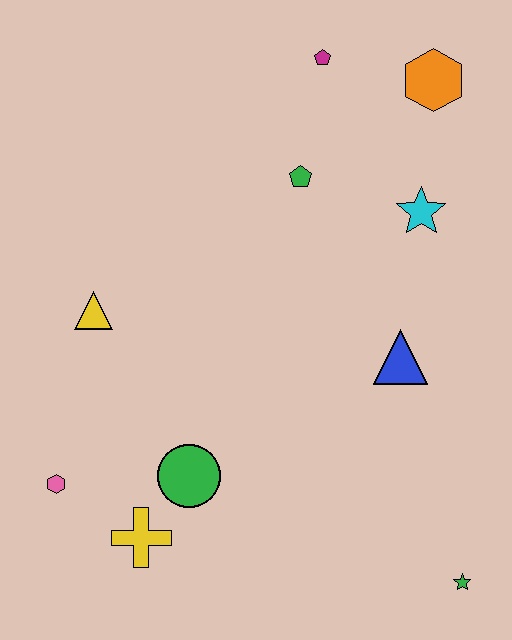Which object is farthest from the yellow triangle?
The green star is farthest from the yellow triangle.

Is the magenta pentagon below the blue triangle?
No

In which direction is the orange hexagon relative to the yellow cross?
The orange hexagon is above the yellow cross.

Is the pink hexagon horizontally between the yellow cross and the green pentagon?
No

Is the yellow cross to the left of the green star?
Yes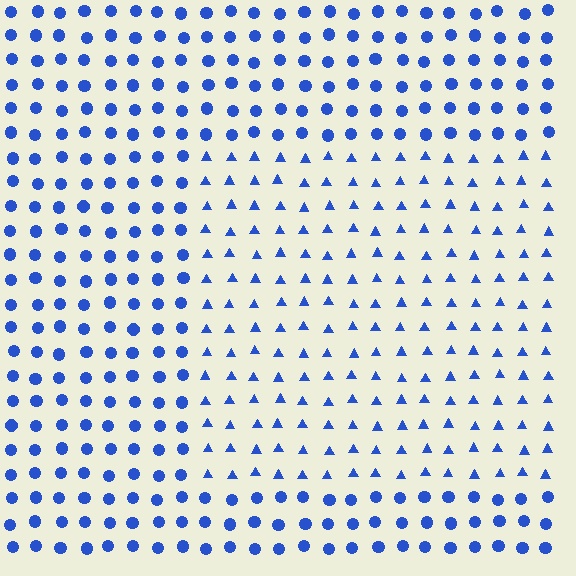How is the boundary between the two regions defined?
The boundary is defined by a change in element shape: triangles inside vs. circles outside. All elements share the same color and spacing.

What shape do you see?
I see a rectangle.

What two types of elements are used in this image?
The image uses triangles inside the rectangle region and circles outside it.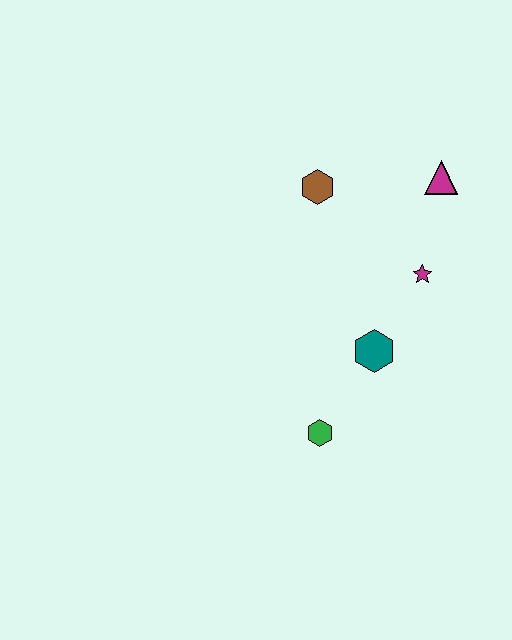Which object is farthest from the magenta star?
The green hexagon is farthest from the magenta star.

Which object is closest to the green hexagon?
The teal hexagon is closest to the green hexagon.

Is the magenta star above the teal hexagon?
Yes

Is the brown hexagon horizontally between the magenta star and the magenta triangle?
No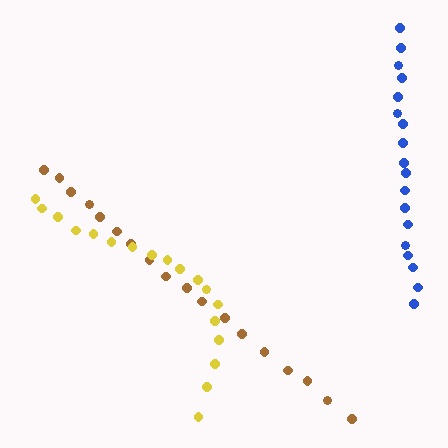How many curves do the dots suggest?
There are 3 distinct paths.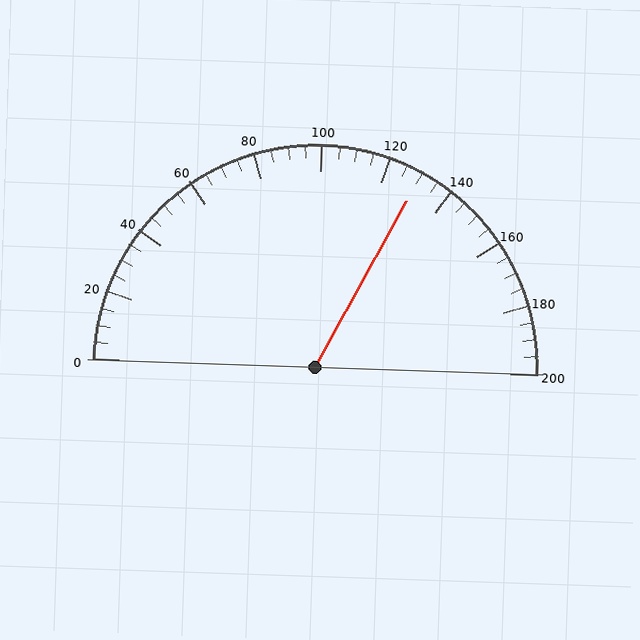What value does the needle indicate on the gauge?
The needle indicates approximately 130.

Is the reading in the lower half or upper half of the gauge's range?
The reading is in the upper half of the range (0 to 200).